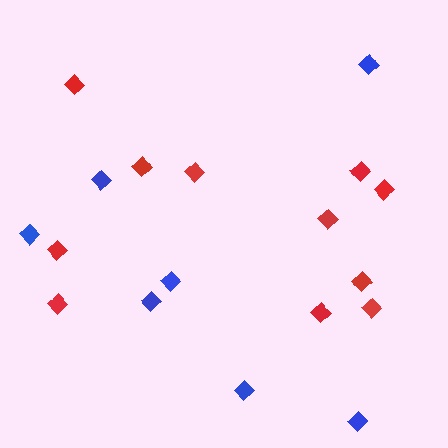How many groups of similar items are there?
There are 2 groups: one group of red diamonds (11) and one group of blue diamonds (7).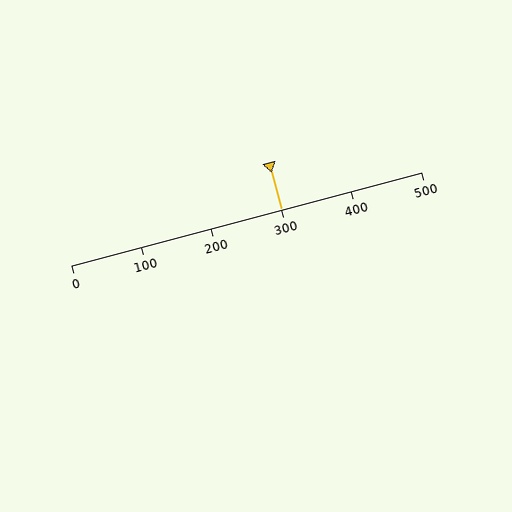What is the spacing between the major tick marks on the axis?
The major ticks are spaced 100 apart.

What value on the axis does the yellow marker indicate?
The marker indicates approximately 300.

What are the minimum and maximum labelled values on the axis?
The axis runs from 0 to 500.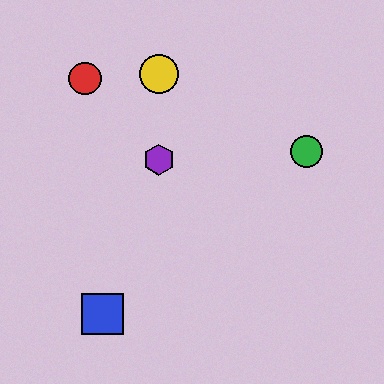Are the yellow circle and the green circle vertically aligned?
No, the yellow circle is at x≈159 and the green circle is at x≈307.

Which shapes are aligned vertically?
The yellow circle, the purple hexagon are aligned vertically.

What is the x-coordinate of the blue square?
The blue square is at x≈103.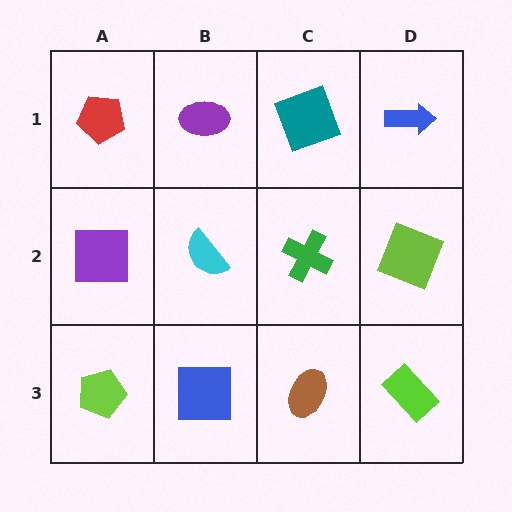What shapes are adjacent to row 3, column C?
A green cross (row 2, column C), a blue square (row 3, column B), a lime rectangle (row 3, column D).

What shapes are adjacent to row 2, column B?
A purple ellipse (row 1, column B), a blue square (row 3, column B), a purple square (row 2, column A), a green cross (row 2, column C).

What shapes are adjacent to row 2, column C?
A teal square (row 1, column C), a brown ellipse (row 3, column C), a cyan semicircle (row 2, column B), a lime square (row 2, column D).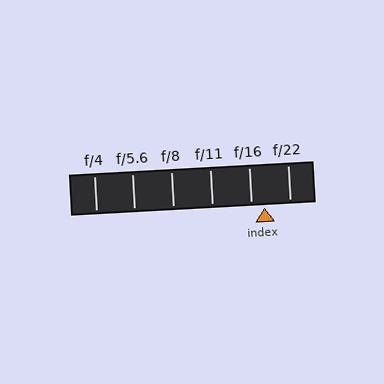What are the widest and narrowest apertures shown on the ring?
The widest aperture shown is f/4 and the narrowest is f/22.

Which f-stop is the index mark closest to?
The index mark is closest to f/16.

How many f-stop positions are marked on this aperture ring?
There are 6 f-stop positions marked.